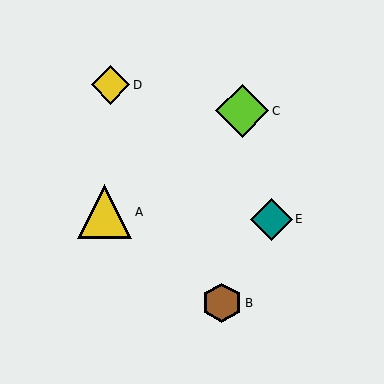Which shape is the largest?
The yellow triangle (labeled A) is the largest.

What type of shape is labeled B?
Shape B is a brown hexagon.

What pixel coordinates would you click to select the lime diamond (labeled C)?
Click at (242, 111) to select the lime diamond C.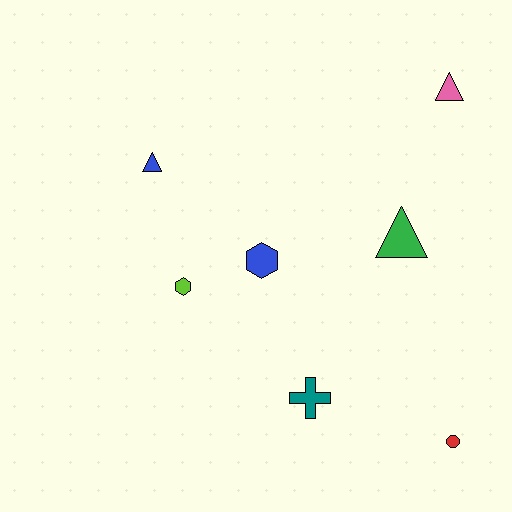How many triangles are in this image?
There are 3 triangles.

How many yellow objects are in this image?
There are no yellow objects.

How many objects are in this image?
There are 7 objects.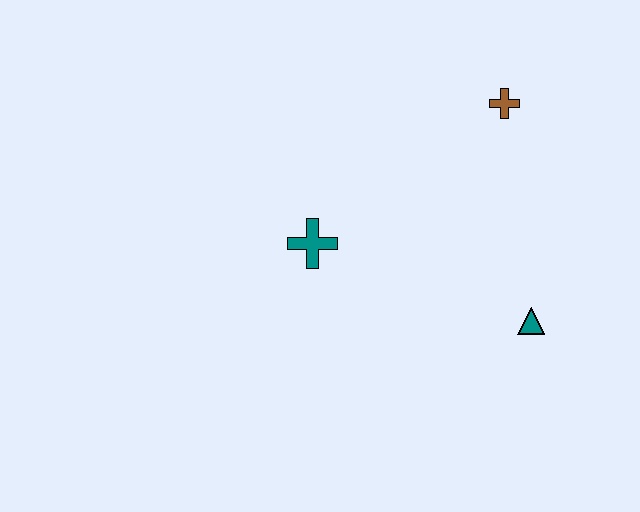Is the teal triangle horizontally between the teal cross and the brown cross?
No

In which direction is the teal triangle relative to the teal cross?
The teal triangle is to the right of the teal cross.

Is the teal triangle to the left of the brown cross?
No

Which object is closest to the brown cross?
The teal triangle is closest to the brown cross.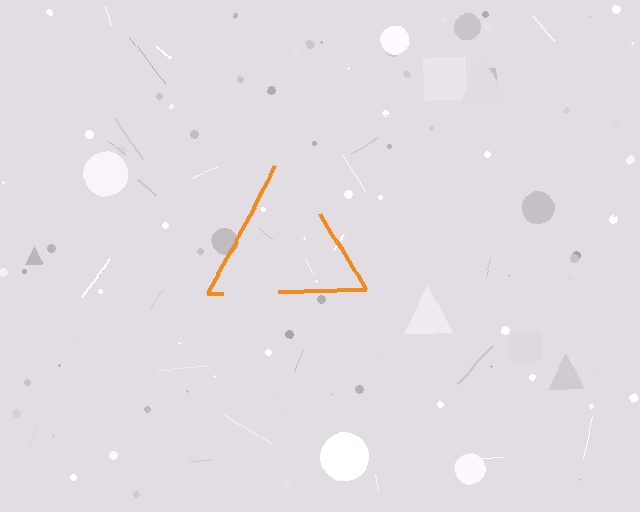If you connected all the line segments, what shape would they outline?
They would outline a triangle.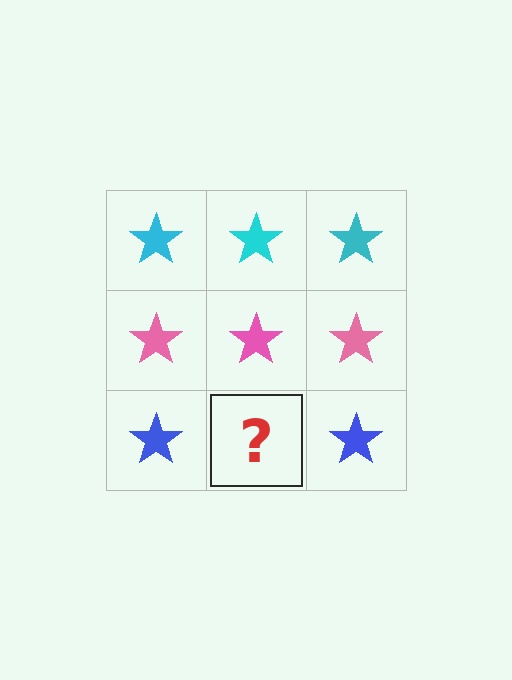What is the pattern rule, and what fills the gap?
The rule is that each row has a consistent color. The gap should be filled with a blue star.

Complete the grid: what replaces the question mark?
The question mark should be replaced with a blue star.